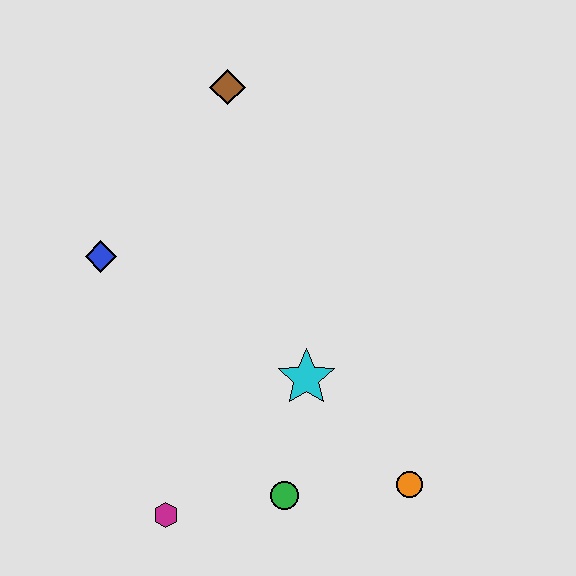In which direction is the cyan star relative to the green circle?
The cyan star is above the green circle.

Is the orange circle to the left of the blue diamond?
No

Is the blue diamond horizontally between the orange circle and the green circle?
No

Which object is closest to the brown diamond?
The blue diamond is closest to the brown diamond.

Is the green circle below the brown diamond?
Yes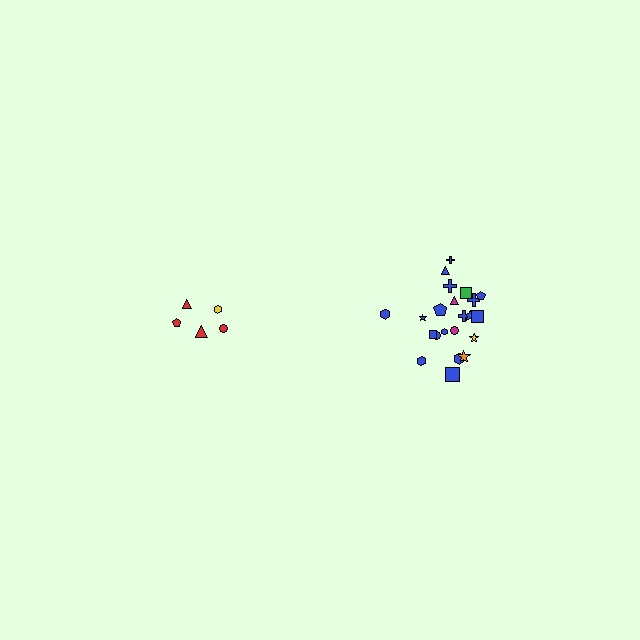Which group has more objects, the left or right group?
The right group.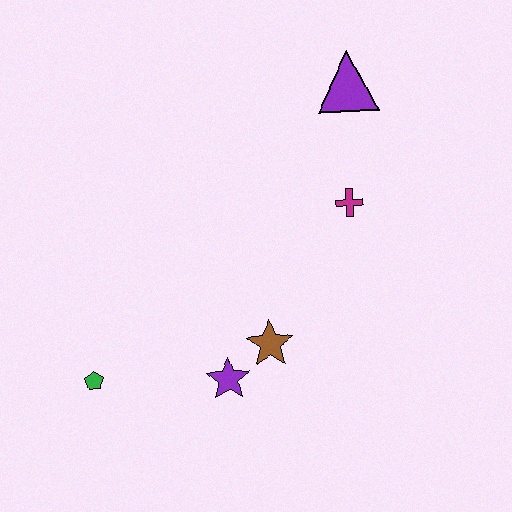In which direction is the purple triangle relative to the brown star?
The purple triangle is above the brown star.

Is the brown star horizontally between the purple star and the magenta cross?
Yes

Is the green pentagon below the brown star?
Yes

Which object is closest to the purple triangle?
The magenta cross is closest to the purple triangle.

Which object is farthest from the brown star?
The purple triangle is farthest from the brown star.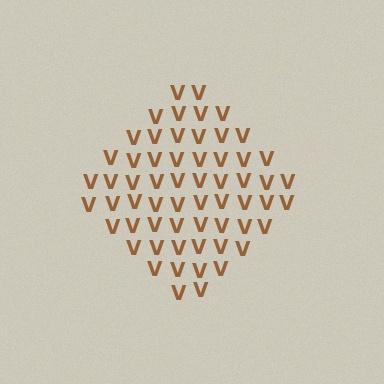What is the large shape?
The large shape is a diamond.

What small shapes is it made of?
It is made of small letter V's.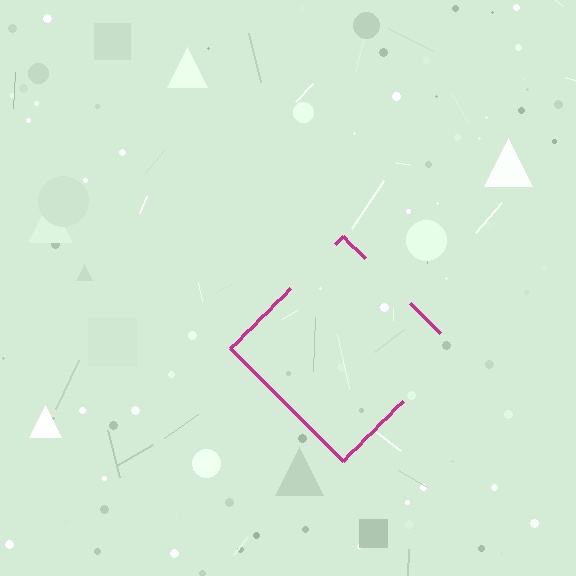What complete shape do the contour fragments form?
The contour fragments form a diamond.